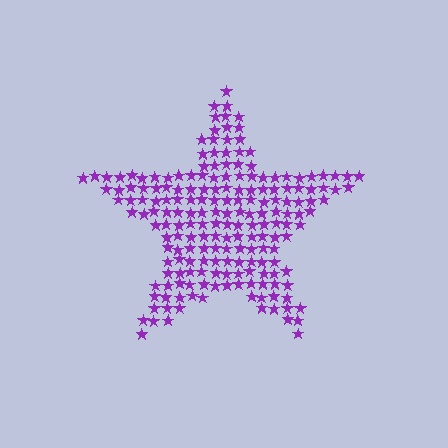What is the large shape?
The large shape is a star.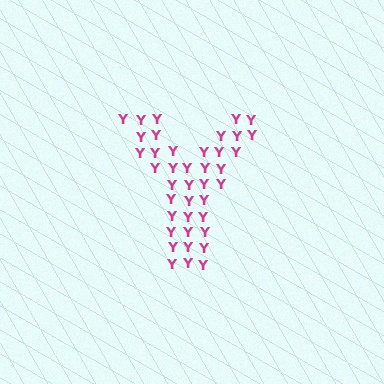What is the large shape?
The large shape is the letter Y.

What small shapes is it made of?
It is made of small letter Y's.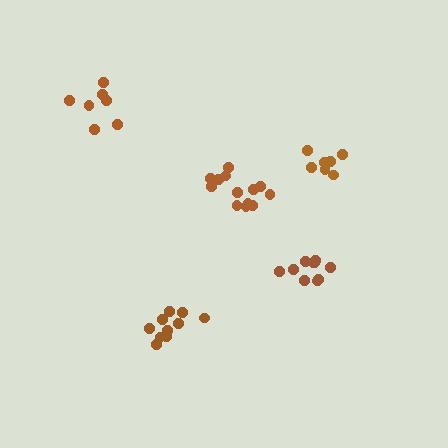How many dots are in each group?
Group 1: 13 dots, Group 2: 10 dots, Group 3: 7 dots, Group 4: 10 dots, Group 5: 7 dots (47 total).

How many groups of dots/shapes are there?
There are 5 groups.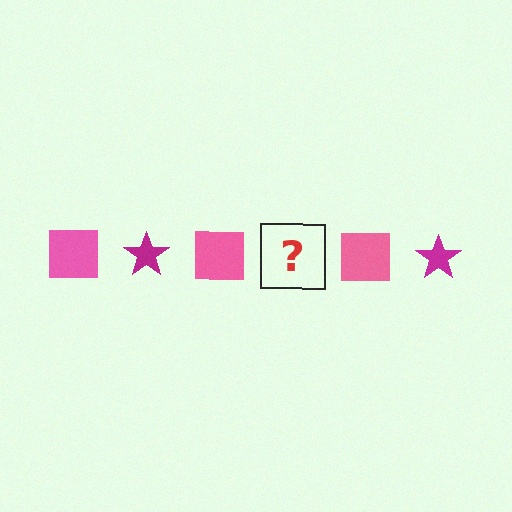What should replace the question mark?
The question mark should be replaced with a magenta star.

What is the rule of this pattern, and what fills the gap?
The rule is that the pattern alternates between pink square and magenta star. The gap should be filled with a magenta star.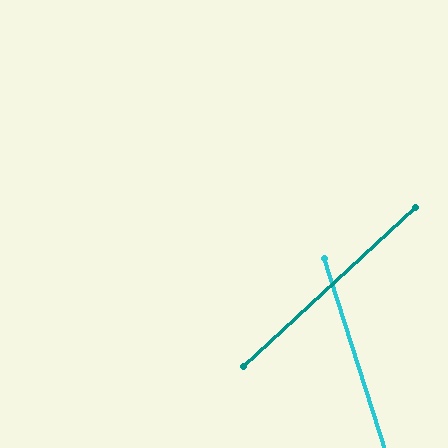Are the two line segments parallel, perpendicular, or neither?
Neither parallel nor perpendicular — they differ by about 65°.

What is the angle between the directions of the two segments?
Approximately 65 degrees.